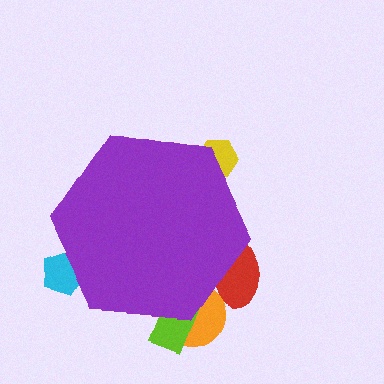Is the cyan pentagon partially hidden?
Yes, the cyan pentagon is partially hidden behind the purple hexagon.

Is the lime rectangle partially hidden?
Yes, the lime rectangle is partially hidden behind the purple hexagon.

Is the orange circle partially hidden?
Yes, the orange circle is partially hidden behind the purple hexagon.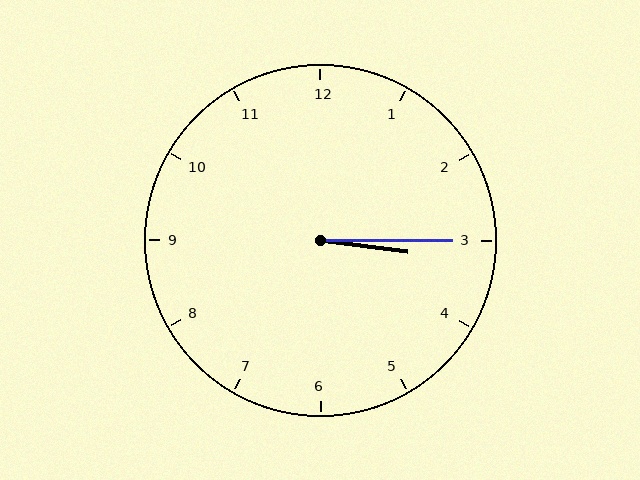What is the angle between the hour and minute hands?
Approximately 8 degrees.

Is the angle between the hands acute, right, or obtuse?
It is acute.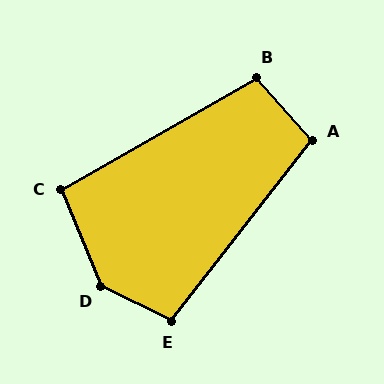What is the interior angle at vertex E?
Approximately 101 degrees (obtuse).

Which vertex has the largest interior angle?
D, at approximately 139 degrees.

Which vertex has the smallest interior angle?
C, at approximately 97 degrees.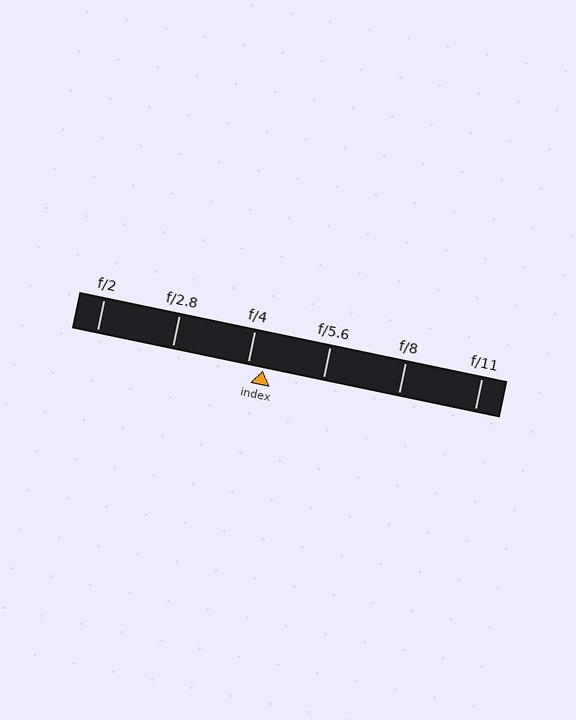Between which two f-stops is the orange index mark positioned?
The index mark is between f/4 and f/5.6.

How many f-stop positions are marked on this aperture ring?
There are 6 f-stop positions marked.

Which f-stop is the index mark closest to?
The index mark is closest to f/4.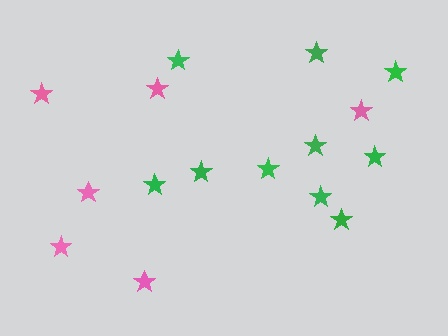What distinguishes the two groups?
There are 2 groups: one group of pink stars (6) and one group of green stars (10).